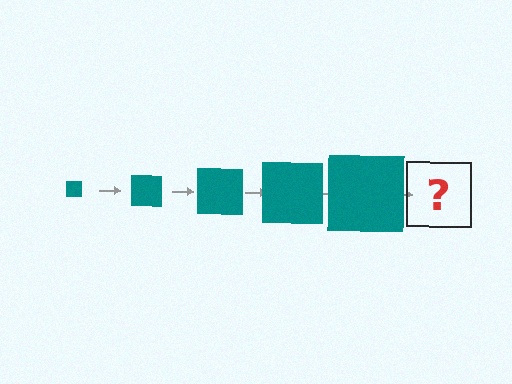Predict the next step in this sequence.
The next step is a teal square, larger than the previous one.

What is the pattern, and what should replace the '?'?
The pattern is that the square gets progressively larger each step. The '?' should be a teal square, larger than the previous one.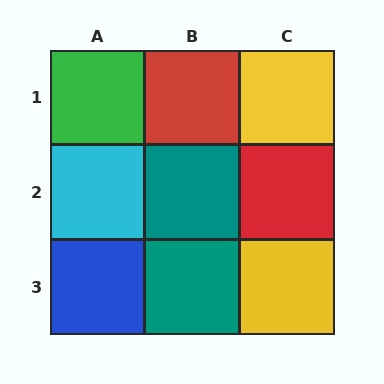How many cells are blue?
1 cell is blue.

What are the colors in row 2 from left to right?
Cyan, teal, red.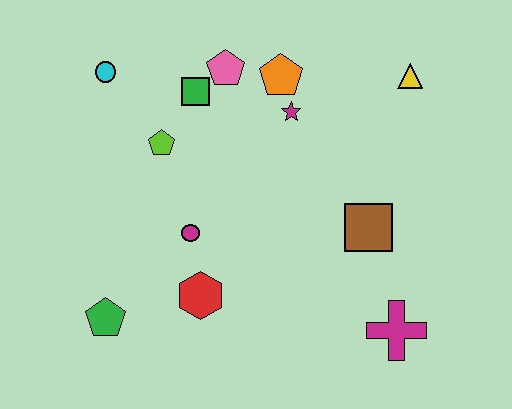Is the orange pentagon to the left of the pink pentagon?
No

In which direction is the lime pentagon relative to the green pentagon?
The lime pentagon is above the green pentagon.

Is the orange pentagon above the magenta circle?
Yes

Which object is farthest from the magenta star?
The green pentagon is farthest from the magenta star.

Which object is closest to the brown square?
The magenta cross is closest to the brown square.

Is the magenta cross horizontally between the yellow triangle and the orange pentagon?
Yes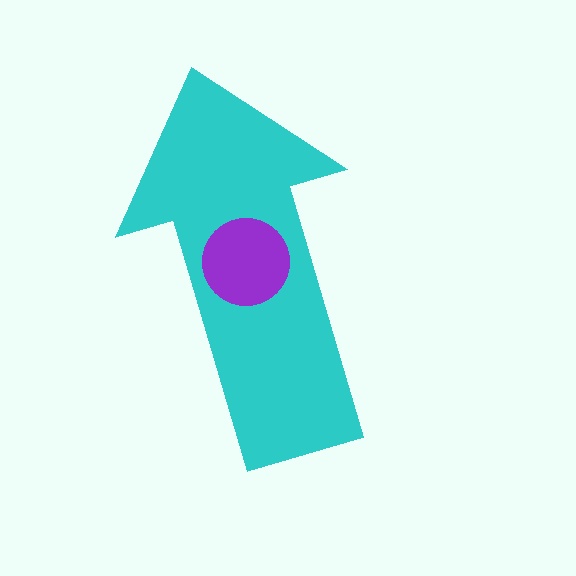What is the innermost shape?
The purple circle.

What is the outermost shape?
The cyan arrow.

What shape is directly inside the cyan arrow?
The purple circle.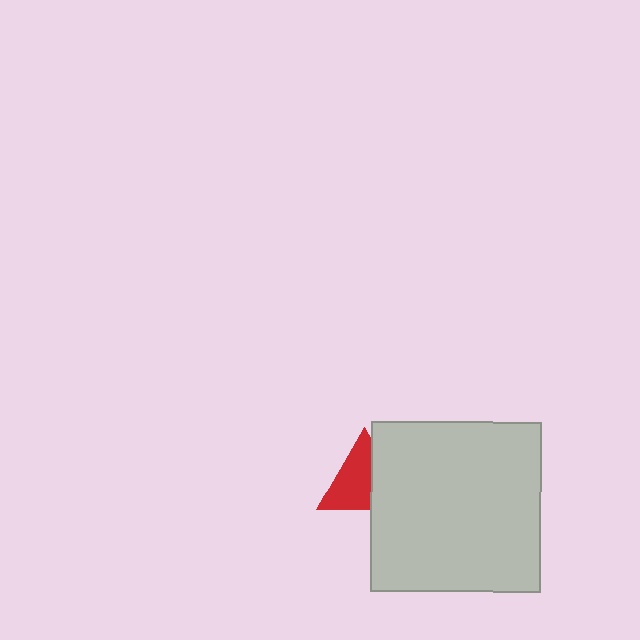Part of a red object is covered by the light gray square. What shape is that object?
It is a triangle.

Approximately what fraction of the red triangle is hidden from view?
Roughly 36% of the red triangle is hidden behind the light gray square.